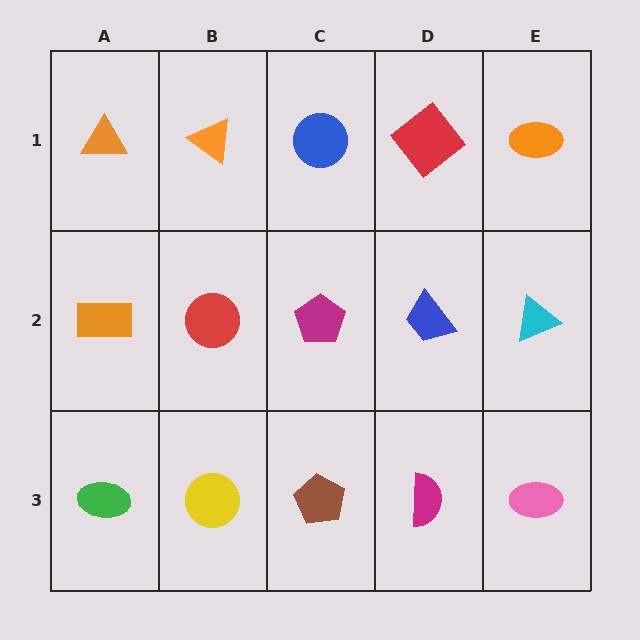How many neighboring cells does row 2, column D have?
4.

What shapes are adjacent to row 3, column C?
A magenta pentagon (row 2, column C), a yellow circle (row 3, column B), a magenta semicircle (row 3, column D).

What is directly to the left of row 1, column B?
An orange triangle.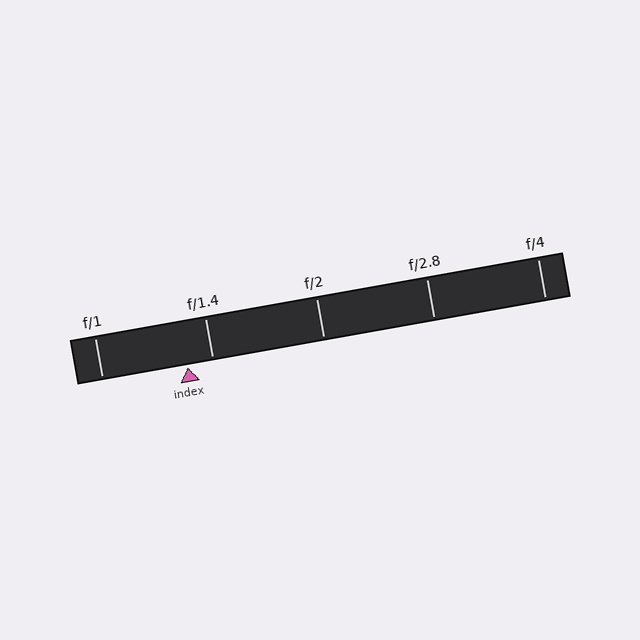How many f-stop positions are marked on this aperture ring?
There are 5 f-stop positions marked.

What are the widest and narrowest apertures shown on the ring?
The widest aperture shown is f/1 and the narrowest is f/4.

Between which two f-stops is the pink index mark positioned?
The index mark is between f/1 and f/1.4.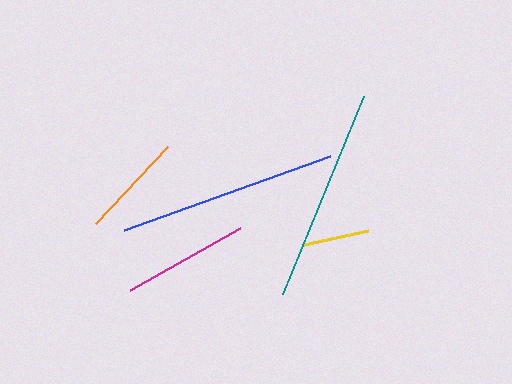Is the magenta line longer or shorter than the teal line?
The teal line is longer than the magenta line.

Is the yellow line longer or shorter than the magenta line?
The magenta line is longer than the yellow line.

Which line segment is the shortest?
The yellow line is the shortest at approximately 65 pixels.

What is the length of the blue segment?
The blue segment is approximately 219 pixels long.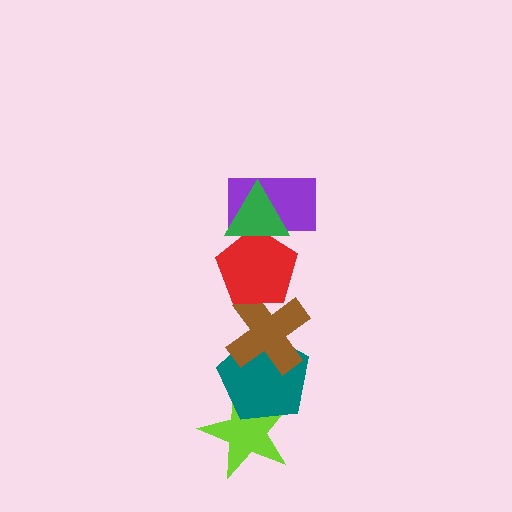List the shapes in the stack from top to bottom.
From top to bottom: the green triangle, the purple rectangle, the red pentagon, the brown cross, the teal pentagon, the lime star.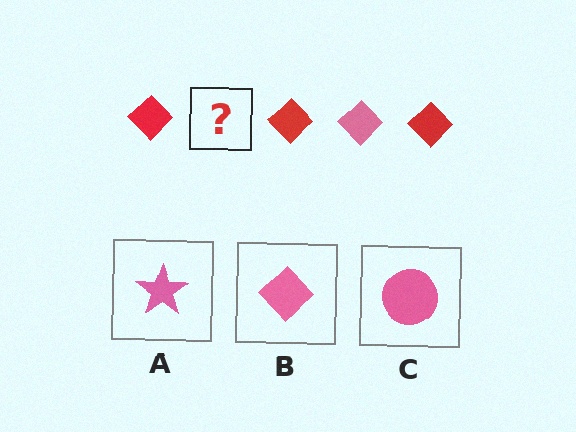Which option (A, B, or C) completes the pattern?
B.